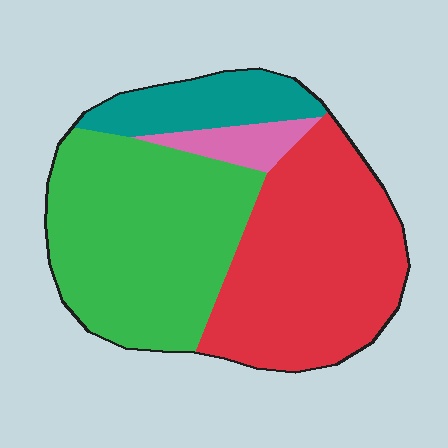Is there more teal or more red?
Red.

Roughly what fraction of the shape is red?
Red covers about 40% of the shape.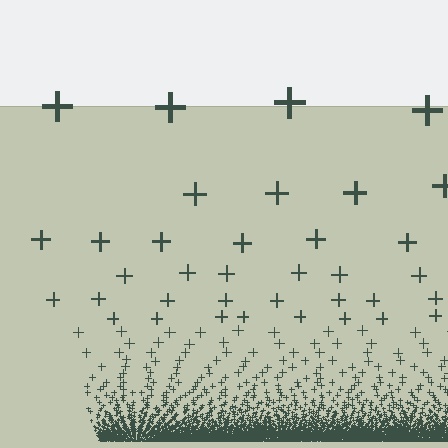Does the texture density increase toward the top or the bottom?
Density increases toward the bottom.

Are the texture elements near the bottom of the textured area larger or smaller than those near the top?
Smaller. The gradient is inverted — elements near the bottom are smaller and denser.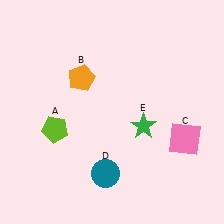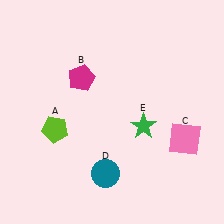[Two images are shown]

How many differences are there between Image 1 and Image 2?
There is 1 difference between the two images.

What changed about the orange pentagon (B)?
In Image 1, B is orange. In Image 2, it changed to magenta.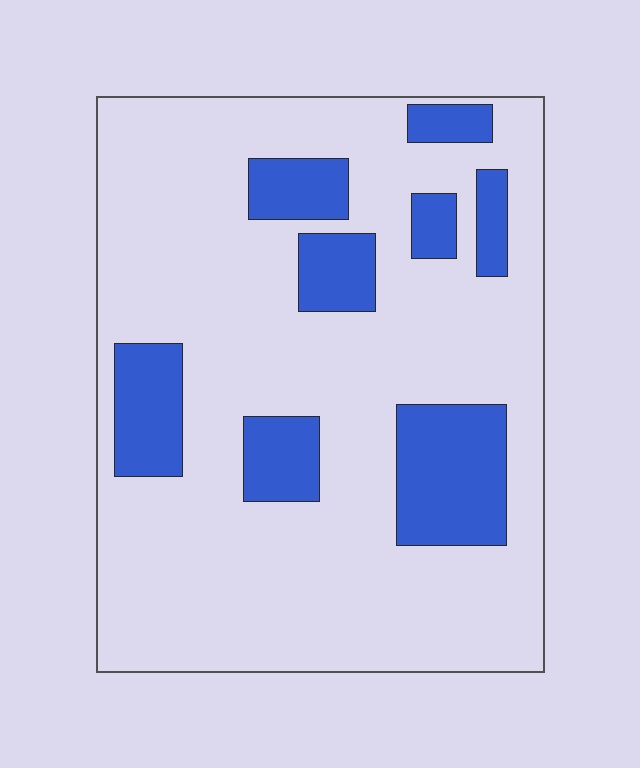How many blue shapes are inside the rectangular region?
8.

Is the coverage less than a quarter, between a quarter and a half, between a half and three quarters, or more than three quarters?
Less than a quarter.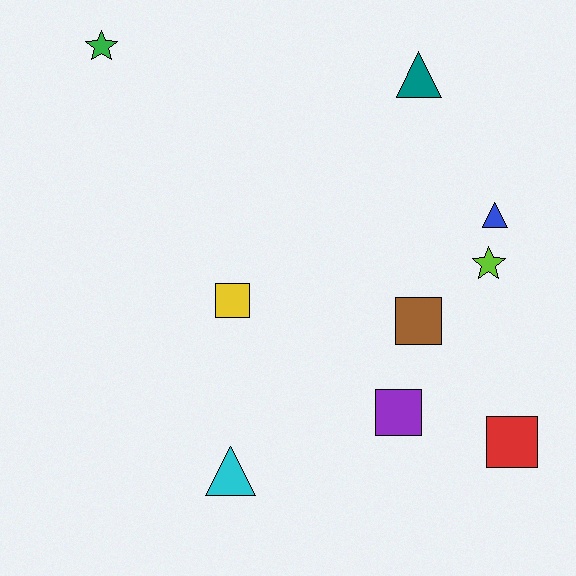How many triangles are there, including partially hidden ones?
There are 3 triangles.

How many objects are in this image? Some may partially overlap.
There are 9 objects.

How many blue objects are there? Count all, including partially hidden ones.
There is 1 blue object.